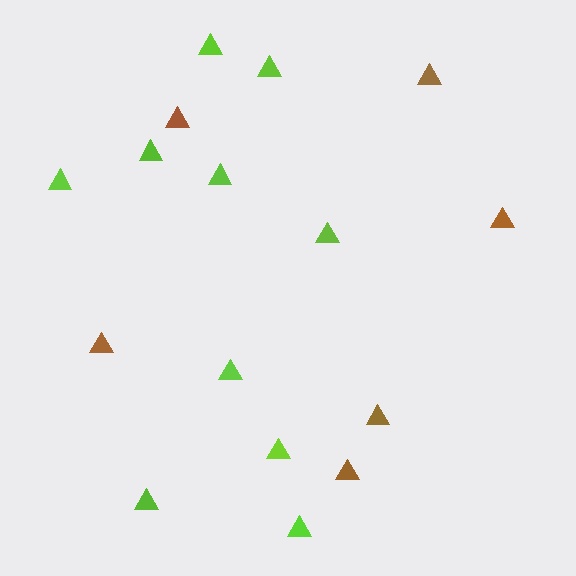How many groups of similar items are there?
There are 2 groups: one group of lime triangles (10) and one group of brown triangles (6).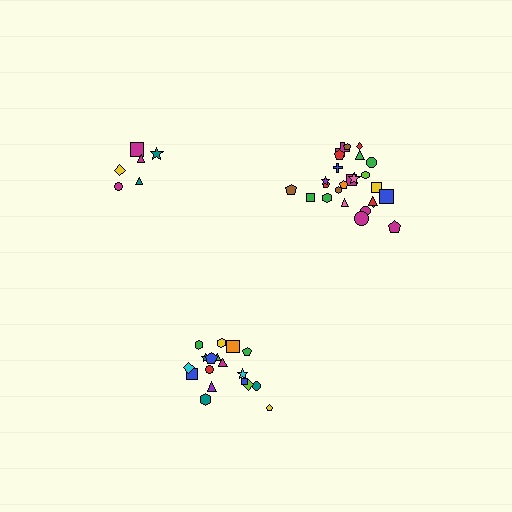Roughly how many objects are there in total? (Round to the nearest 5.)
Roughly 50 objects in total.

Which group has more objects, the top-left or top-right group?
The top-right group.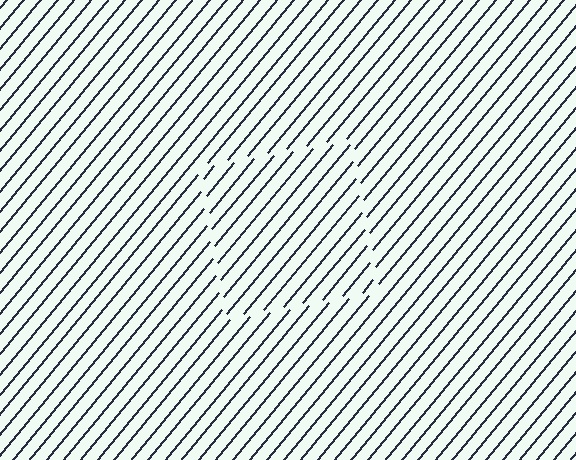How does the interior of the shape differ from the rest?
The interior of the shape contains the same grating, shifted by half a period — the contour is defined by the phase discontinuity where line-ends from the inner and outer gratings abut.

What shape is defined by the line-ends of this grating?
An illusory square. The interior of the shape contains the same grating, shifted by half a period — the contour is defined by the phase discontinuity where line-ends from the inner and outer gratings abut.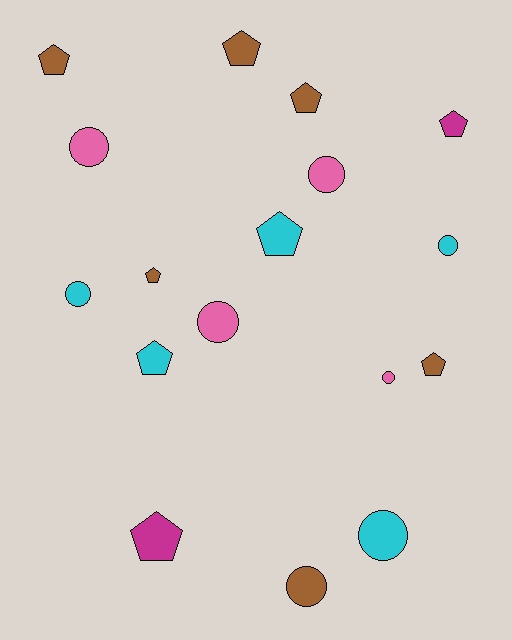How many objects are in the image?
There are 17 objects.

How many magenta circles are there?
There are no magenta circles.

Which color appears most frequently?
Brown, with 6 objects.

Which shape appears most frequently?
Pentagon, with 9 objects.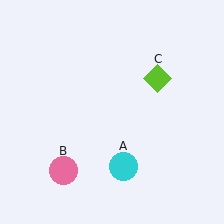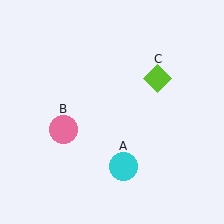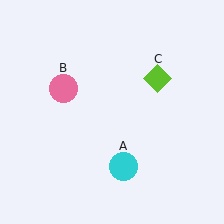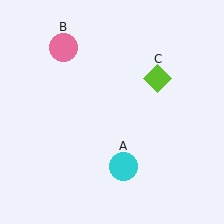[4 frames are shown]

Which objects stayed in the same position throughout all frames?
Cyan circle (object A) and lime diamond (object C) remained stationary.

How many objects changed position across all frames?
1 object changed position: pink circle (object B).